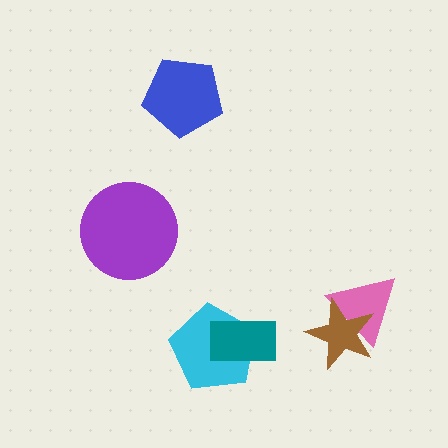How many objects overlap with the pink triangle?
1 object overlaps with the pink triangle.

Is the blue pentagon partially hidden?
No, no other shape covers it.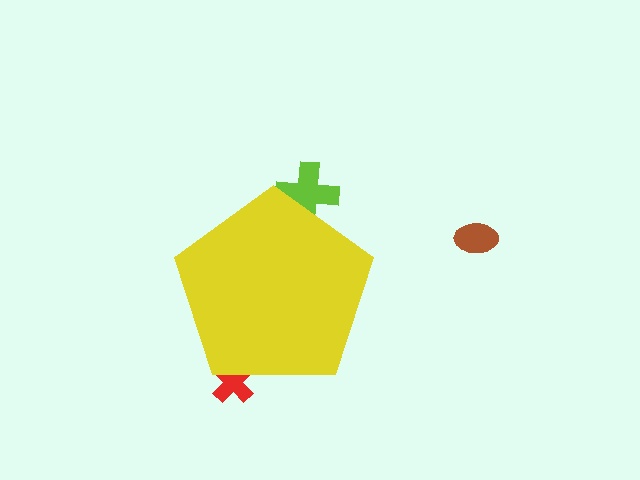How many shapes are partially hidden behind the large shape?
2 shapes are partially hidden.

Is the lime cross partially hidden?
Yes, the lime cross is partially hidden behind the yellow pentagon.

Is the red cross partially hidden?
Yes, the red cross is partially hidden behind the yellow pentagon.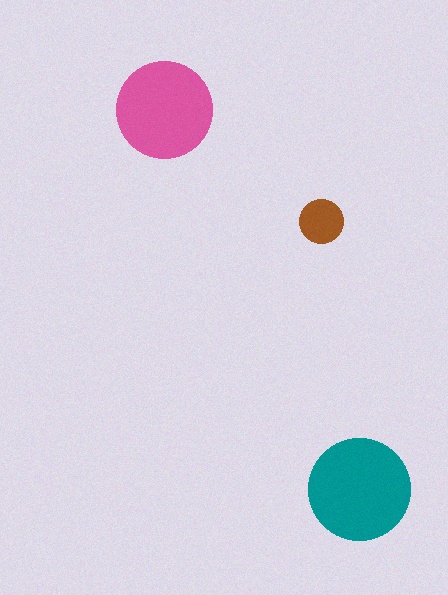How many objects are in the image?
There are 3 objects in the image.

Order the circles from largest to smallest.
the teal one, the pink one, the brown one.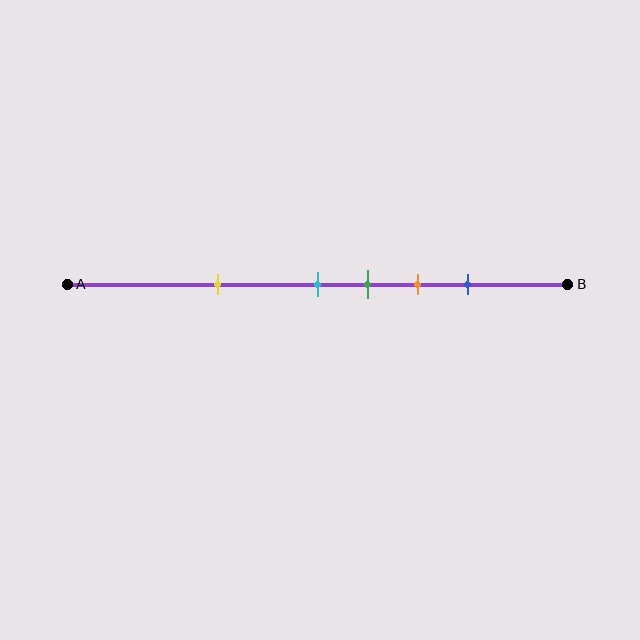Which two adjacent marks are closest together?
The cyan and green marks are the closest adjacent pair.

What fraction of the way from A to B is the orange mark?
The orange mark is approximately 70% (0.7) of the way from A to B.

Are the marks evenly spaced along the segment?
No, the marks are not evenly spaced.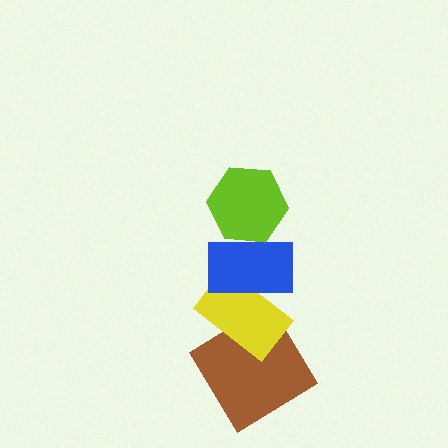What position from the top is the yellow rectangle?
The yellow rectangle is 3rd from the top.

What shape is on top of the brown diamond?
The yellow rectangle is on top of the brown diamond.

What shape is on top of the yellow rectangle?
The blue rectangle is on top of the yellow rectangle.